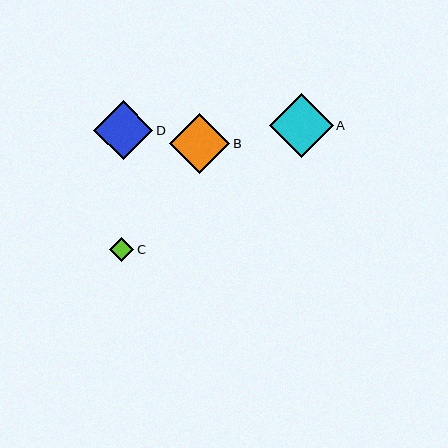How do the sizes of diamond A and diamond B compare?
Diamond A and diamond B are approximately the same size.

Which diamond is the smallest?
Diamond C is the smallest with a size of approximately 24 pixels.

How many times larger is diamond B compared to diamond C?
Diamond B is approximately 2.5 times the size of diamond C.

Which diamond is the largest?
Diamond A is the largest with a size of approximately 64 pixels.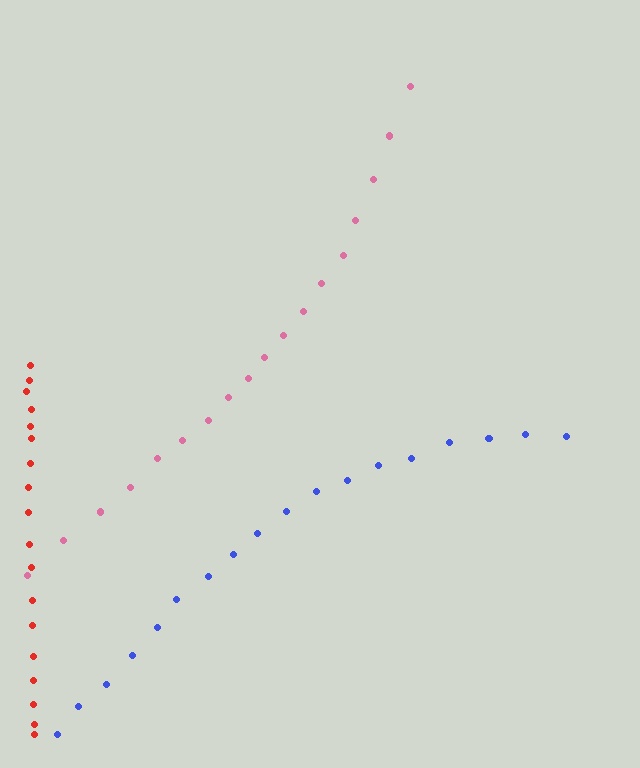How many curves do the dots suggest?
There are 3 distinct paths.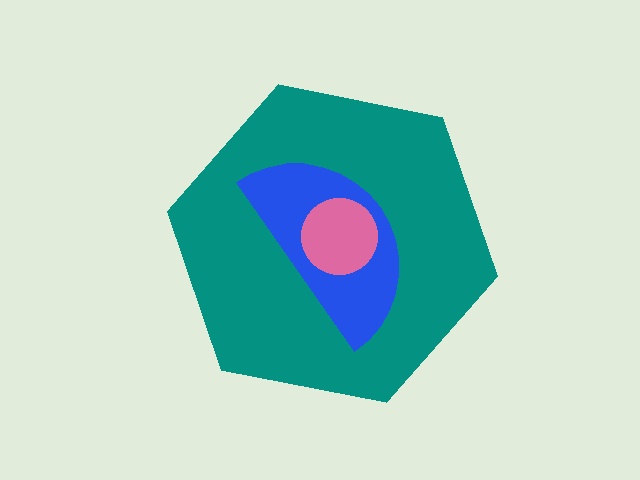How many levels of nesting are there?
3.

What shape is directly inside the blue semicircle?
The pink circle.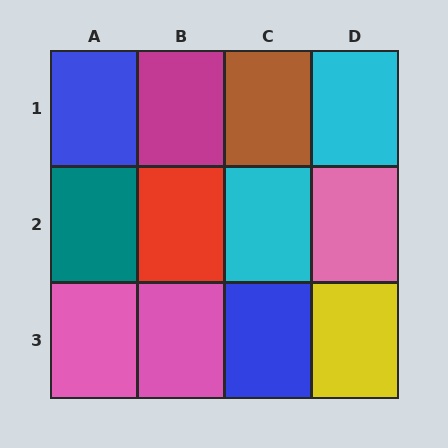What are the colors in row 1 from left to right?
Blue, magenta, brown, cyan.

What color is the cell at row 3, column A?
Pink.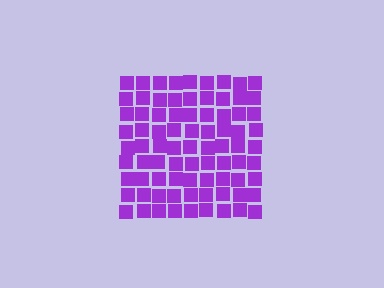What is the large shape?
The large shape is a square.